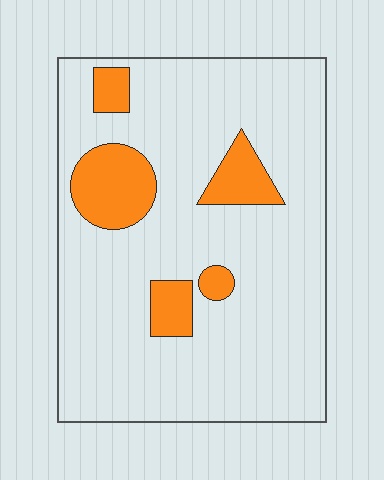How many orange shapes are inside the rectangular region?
5.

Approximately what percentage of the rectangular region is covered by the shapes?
Approximately 15%.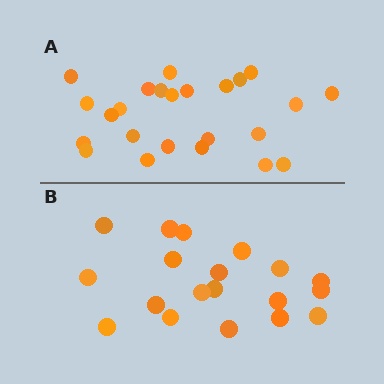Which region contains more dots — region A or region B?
Region A (the top region) has more dots.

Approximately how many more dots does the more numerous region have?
Region A has about 5 more dots than region B.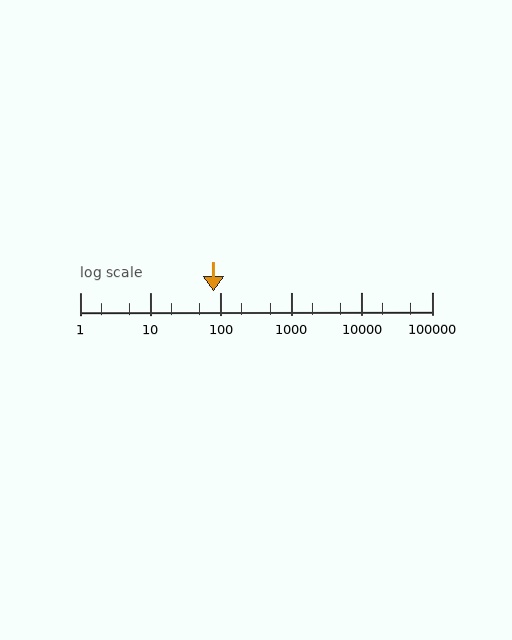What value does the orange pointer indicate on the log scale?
The pointer indicates approximately 79.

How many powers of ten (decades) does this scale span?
The scale spans 5 decades, from 1 to 100000.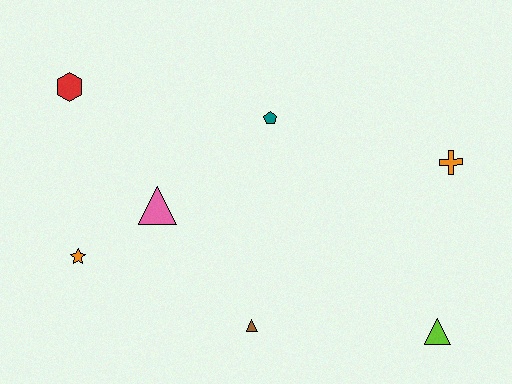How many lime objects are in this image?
There is 1 lime object.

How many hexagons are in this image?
There is 1 hexagon.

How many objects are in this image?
There are 7 objects.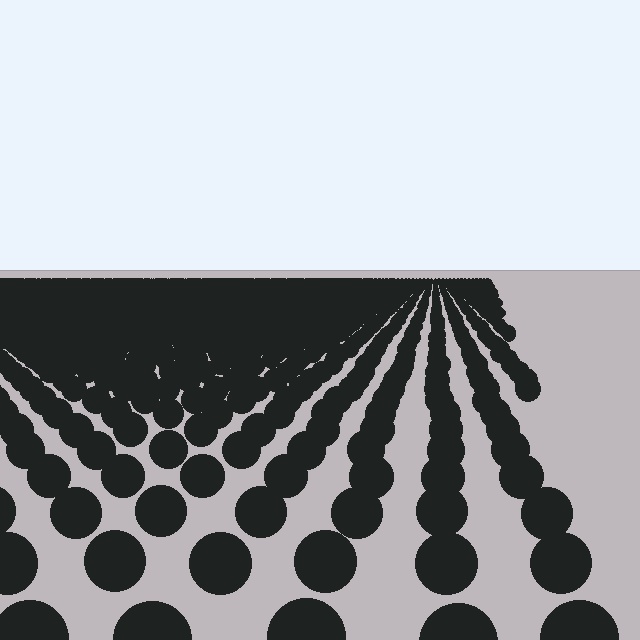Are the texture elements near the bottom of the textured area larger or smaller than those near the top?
Larger. Near the bottom, elements are closer to the viewer and appear at a bigger on-screen size.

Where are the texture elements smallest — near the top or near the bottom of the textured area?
Near the top.